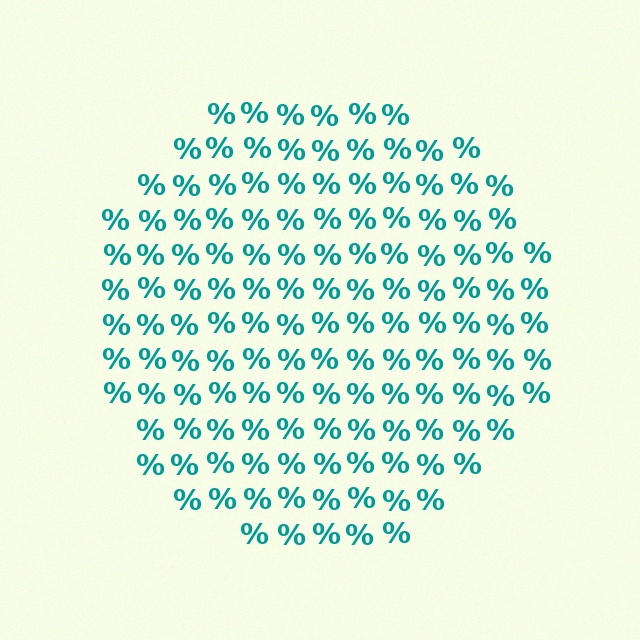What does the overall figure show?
The overall figure shows a circle.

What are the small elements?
The small elements are percent signs.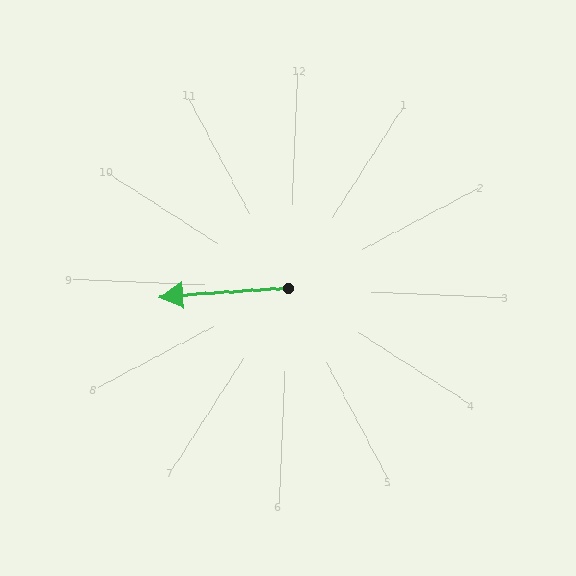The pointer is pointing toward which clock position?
Roughly 9 o'clock.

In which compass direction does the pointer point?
West.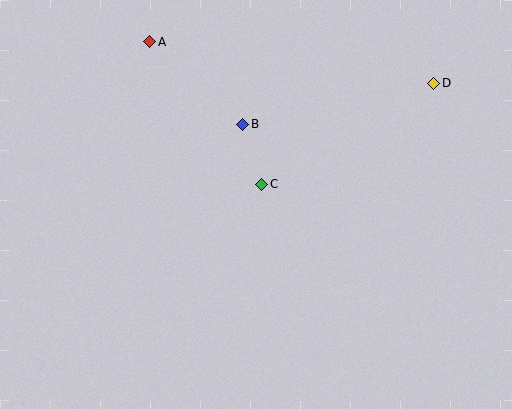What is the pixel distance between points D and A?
The distance between D and A is 287 pixels.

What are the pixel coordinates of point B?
Point B is at (243, 124).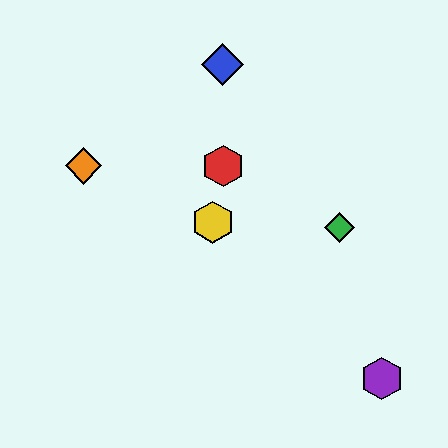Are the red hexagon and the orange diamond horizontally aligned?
Yes, both are at y≈166.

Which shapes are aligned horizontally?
The red hexagon, the orange diamond are aligned horizontally.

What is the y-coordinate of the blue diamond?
The blue diamond is at y≈64.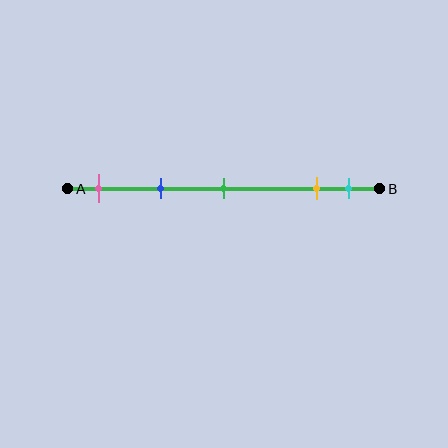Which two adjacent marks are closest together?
The yellow and cyan marks are the closest adjacent pair.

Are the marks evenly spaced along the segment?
No, the marks are not evenly spaced.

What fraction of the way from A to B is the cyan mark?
The cyan mark is approximately 90% (0.9) of the way from A to B.